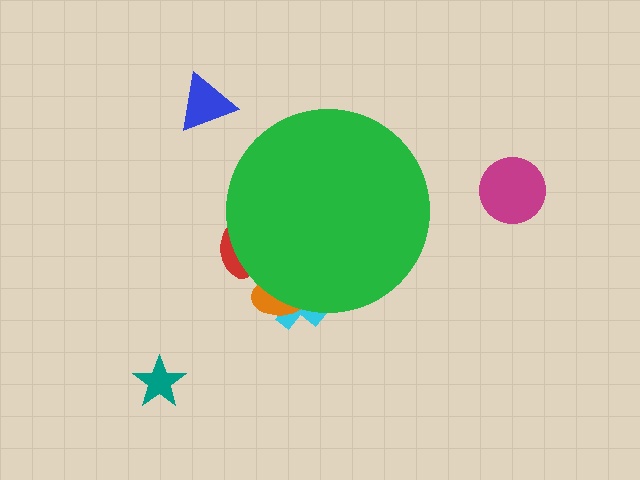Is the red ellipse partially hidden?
Yes, the red ellipse is partially hidden behind the green circle.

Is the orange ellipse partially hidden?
Yes, the orange ellipse is partially hidden behind the green circle.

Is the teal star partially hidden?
No, the teal star is fully visible.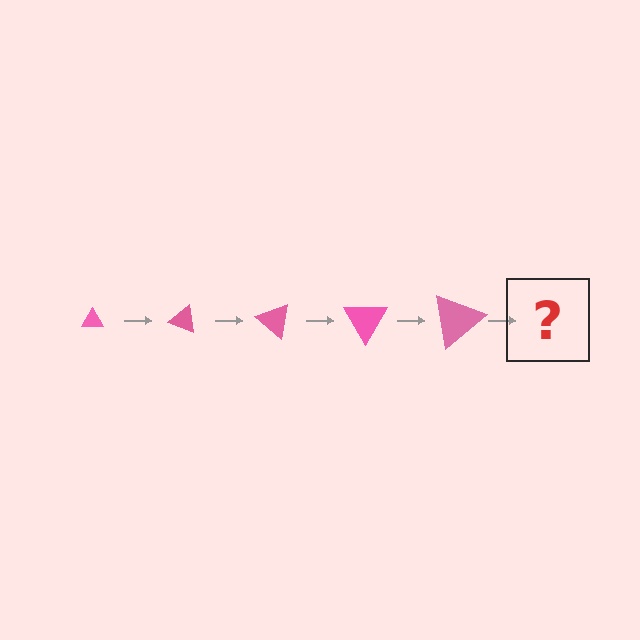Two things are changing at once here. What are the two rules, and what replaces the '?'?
The two rules are that the triangle grows larger each step and it rotates 20 degrees each step. The '?' should be a triangle, larger than the previous one and rotated 100 degrees from the start.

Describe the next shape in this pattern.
It should be a triangle, larger than the previous one and rotated 100 degrees from the start.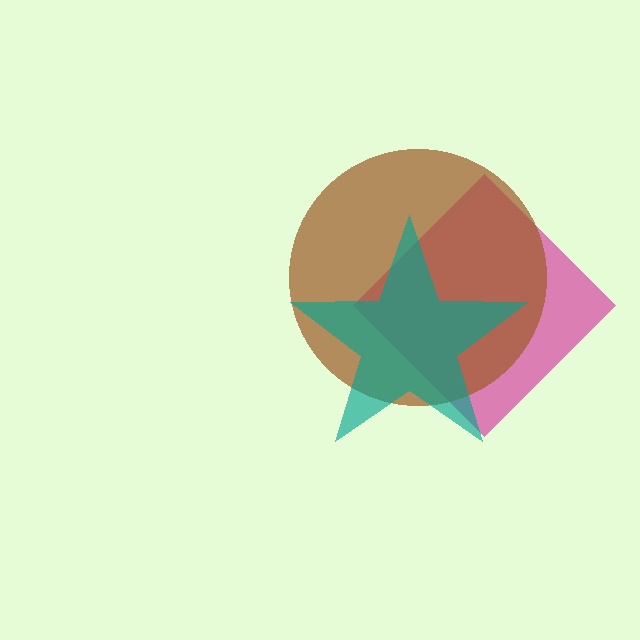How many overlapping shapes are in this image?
There are 3 overlapping shapes in the image.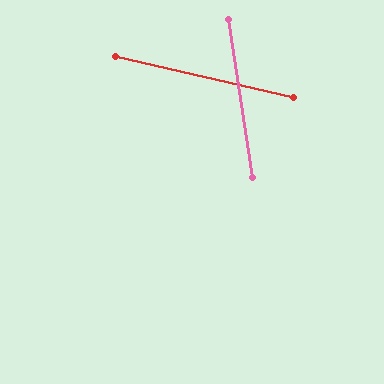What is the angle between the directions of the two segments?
Approximately 69 degrees.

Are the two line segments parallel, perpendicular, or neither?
Neither parallel nor perpendicular — they differ by about 69°.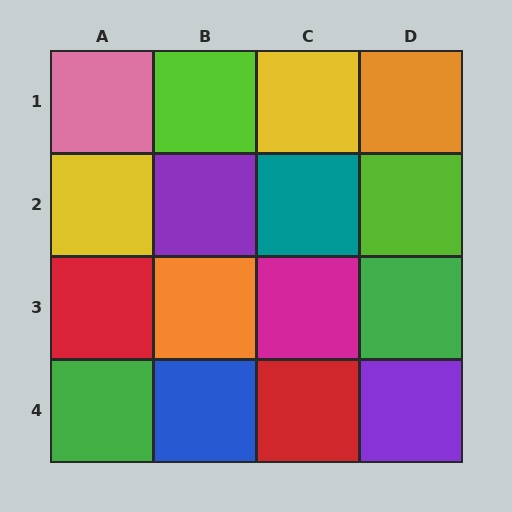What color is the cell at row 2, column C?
Teal.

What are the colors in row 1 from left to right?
Pink, lime, yellow, orange.